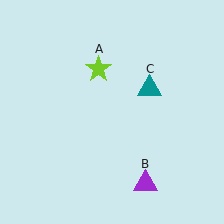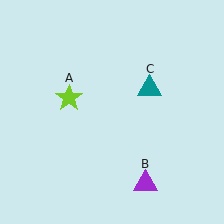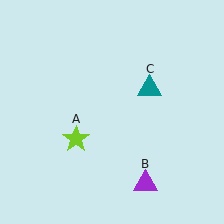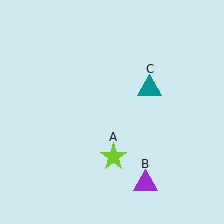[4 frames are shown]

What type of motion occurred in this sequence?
The lime star (object A) rotated counterclockwise around the center of the scene.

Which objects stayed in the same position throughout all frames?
Purple triangle (object B) and teal triangle (object C) remained stationary.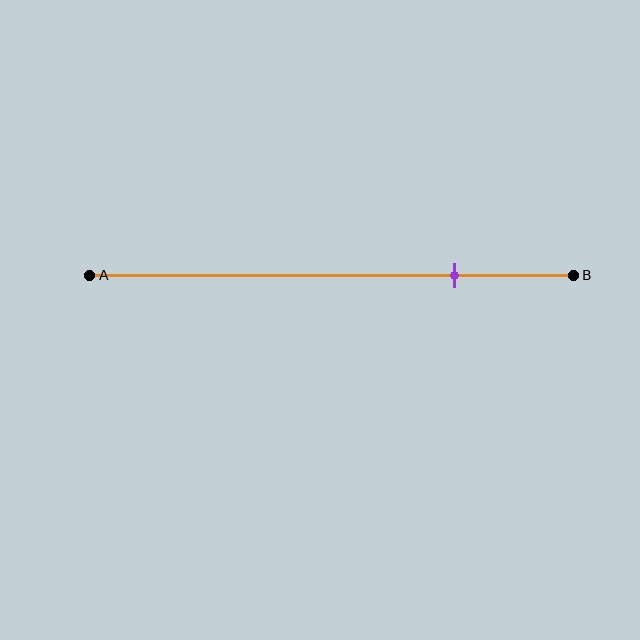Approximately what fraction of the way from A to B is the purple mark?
The purple mark is approximately 75% of the way from A to B.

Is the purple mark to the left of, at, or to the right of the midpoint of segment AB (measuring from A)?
The purple mark is to the right of the midpoint of segment AB.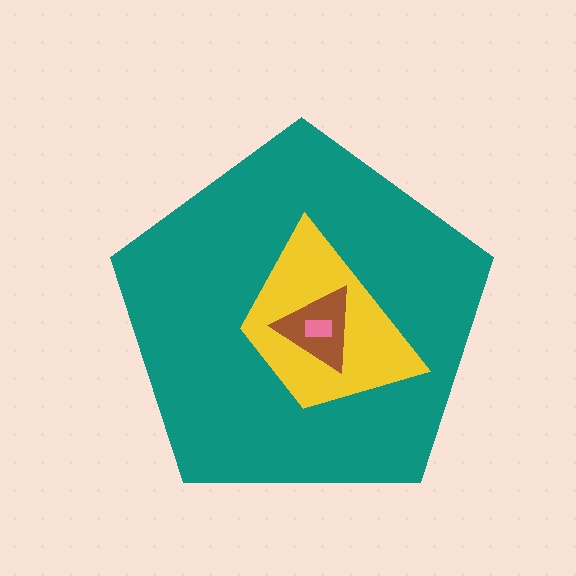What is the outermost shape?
The teal pentagon.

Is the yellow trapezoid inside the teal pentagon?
Yes.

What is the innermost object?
The pink rectangle.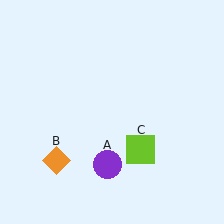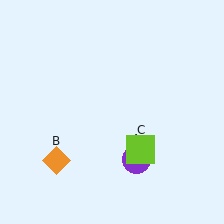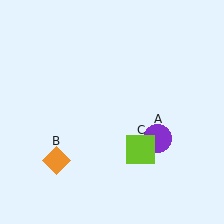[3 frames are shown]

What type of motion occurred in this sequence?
The purple circle (object A) rotated counterclockwise around the center of the scene.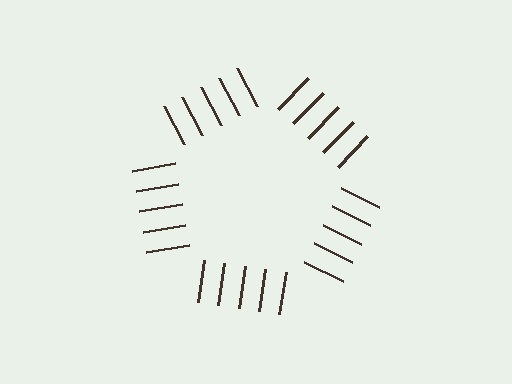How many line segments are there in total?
25 — 5 along each of the 5 edges.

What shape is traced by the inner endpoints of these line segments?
An illusory pentagon — the line segments terminate on its edges but no continuous stroke is drawn.